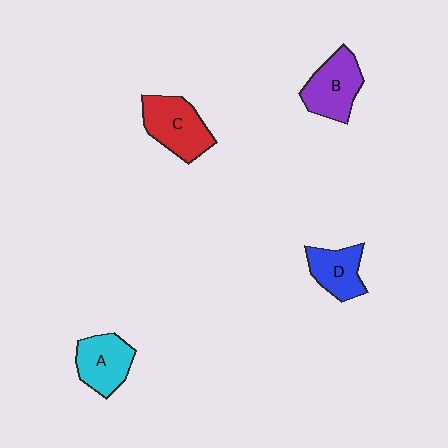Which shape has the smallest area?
Shape D (blue).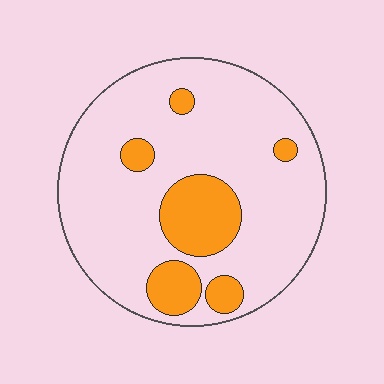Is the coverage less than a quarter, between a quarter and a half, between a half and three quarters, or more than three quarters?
Less than a quarter.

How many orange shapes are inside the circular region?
6.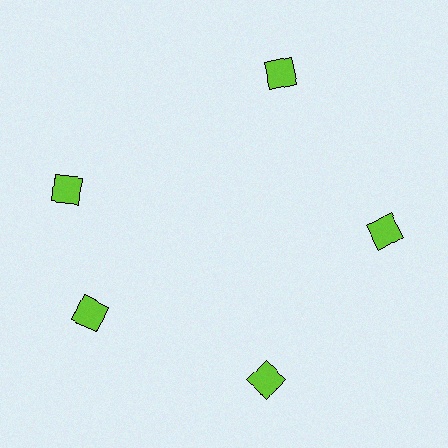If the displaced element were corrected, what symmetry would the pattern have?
It would have 5-fold rotational symmetry — the pattern would map onto itself every 72 degrees.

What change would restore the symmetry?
The symmetry would be restored by rotating it back into even spacing with its neighbors so that all 5 squares sit at equal angles and equal distance from the center.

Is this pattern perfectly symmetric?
No. The 5 lime squares are arranged in a ring, but one element near the 10 o'clock position is rotated out of alignment along the ring, breaking the 5-fold rotational symmetry.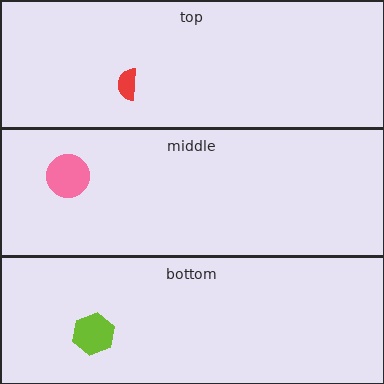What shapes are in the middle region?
The pink circle.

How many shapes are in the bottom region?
1.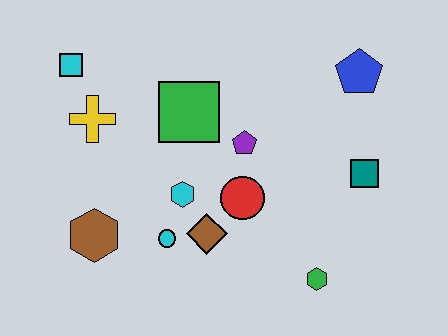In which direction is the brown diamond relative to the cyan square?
The brown diamond is below the cyan square.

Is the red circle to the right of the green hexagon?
No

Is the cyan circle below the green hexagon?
No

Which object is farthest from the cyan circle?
The blue pentagon is farthest from the cyan circle.